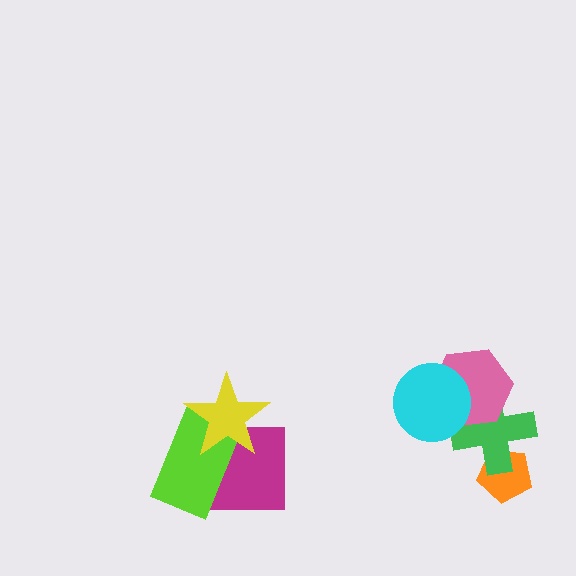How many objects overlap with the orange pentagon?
1 object overlaps with the orange pentagon.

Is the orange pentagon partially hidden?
Yes, it is partially covered by another shape.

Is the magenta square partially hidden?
Yes, it is partially covered by another shape.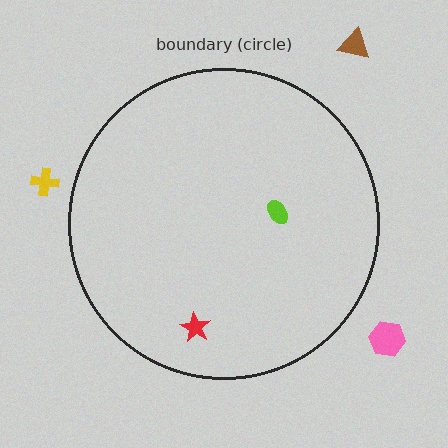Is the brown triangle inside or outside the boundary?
Outside.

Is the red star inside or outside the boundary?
Inside.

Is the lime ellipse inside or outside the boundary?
Inside.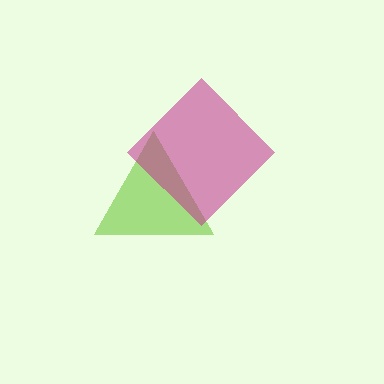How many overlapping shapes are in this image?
There are 2 overlapping shapes in the image.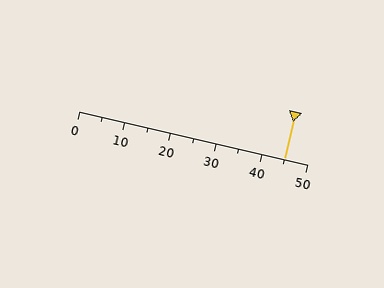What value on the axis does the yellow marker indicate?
The marker indicates approximately 45.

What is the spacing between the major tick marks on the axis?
The major ticks are spaced 10 apart.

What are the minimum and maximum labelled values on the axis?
The axis runs from 0 to 50.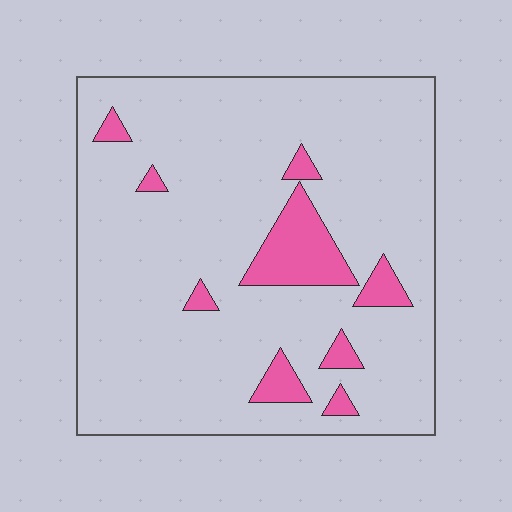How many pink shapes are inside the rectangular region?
9.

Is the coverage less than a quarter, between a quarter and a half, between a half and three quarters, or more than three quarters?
Less than a quarter.